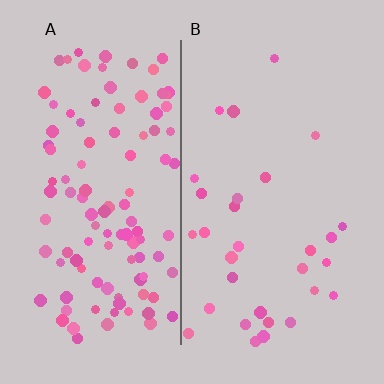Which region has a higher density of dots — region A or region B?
A (the left).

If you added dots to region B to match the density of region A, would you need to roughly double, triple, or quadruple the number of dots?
Approximately quadruple.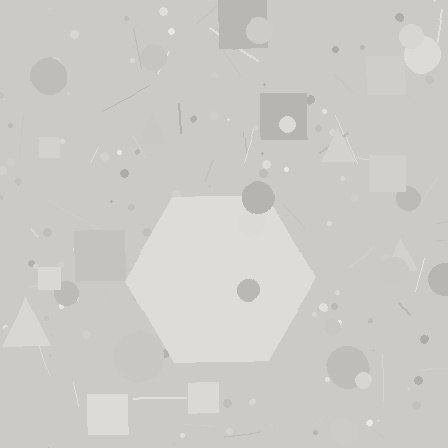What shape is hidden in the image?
A hexagon is hidden in the image.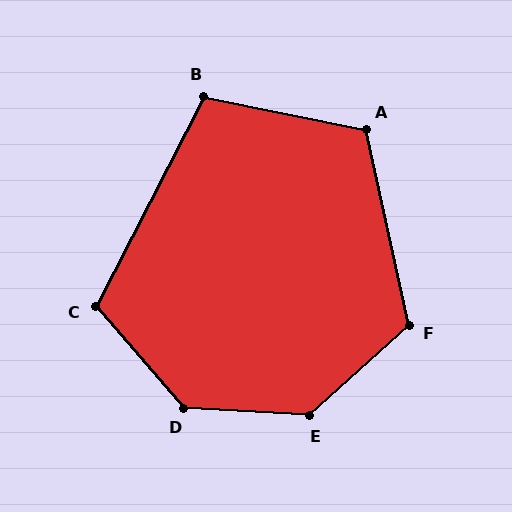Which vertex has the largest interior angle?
D, at approximately 134 degrees.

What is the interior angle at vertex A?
Approximately 114 degrees (obtuse).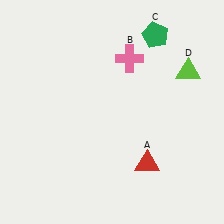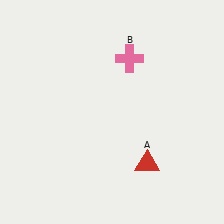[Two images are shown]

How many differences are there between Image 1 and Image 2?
There are 2 differences between the two images.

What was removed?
The green pentagon (C), the lime triangle (D) were removed in Image 2.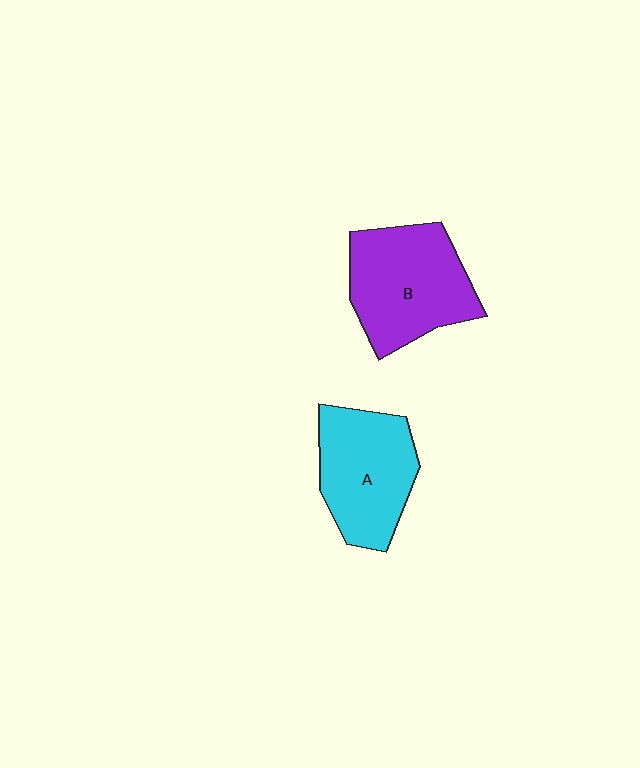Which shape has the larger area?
Shape B (purple).